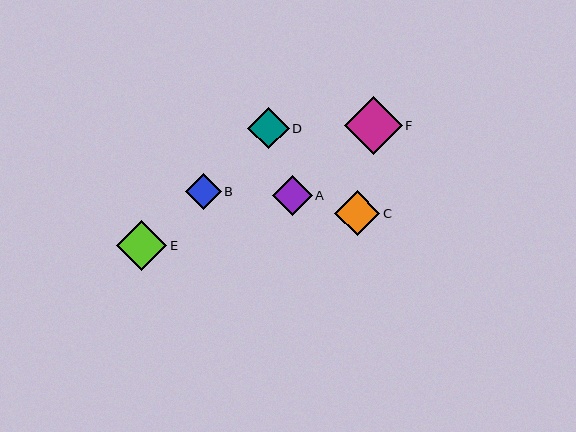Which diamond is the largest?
Diamond F is the largest with a size of approximately 58 pixels.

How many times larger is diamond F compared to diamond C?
Diamond F is approximately 1.3 times the size of diamond C.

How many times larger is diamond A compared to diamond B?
Diamond A is approximately 1.1 times the size of diamond B.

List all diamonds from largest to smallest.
From largest to smallest: F, E, C, D, A, B.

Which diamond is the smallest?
Diamond B is the smallest with a size of approximately 36 pixels.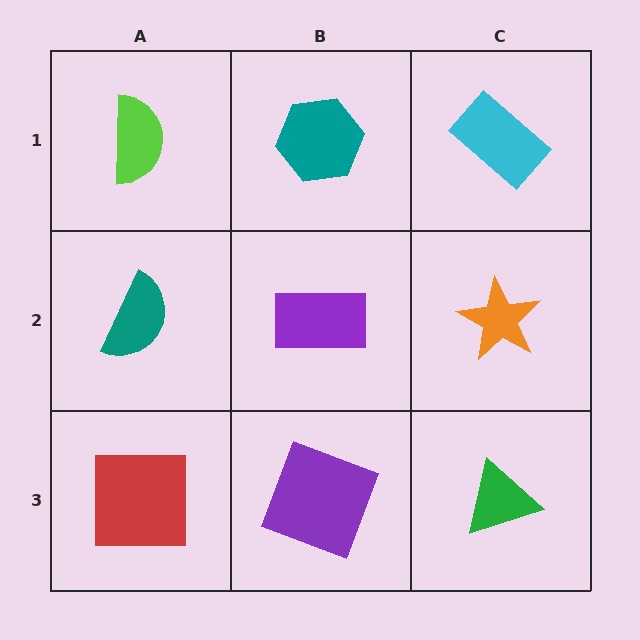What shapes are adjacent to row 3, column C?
An orange star (row 2, column C), a purple square (row 3, column B).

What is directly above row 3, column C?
An orange star.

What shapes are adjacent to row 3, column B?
A purple rectangle (row 2, column B), a red square (row 3, column A), a green triangle (row 3, column C).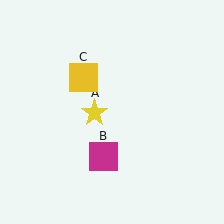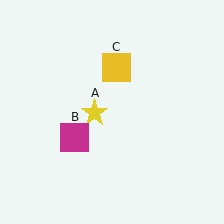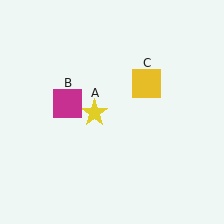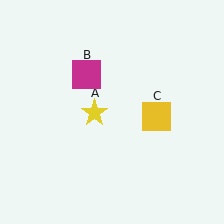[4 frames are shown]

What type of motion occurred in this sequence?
The magenta square (object B), yellow square (object C) rotated clockwise around the center of the scene.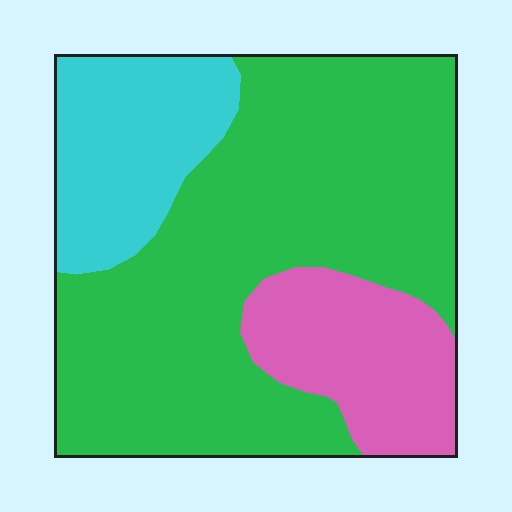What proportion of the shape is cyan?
Cyan covers 19% of the shape.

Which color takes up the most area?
Green, at roughly 65%.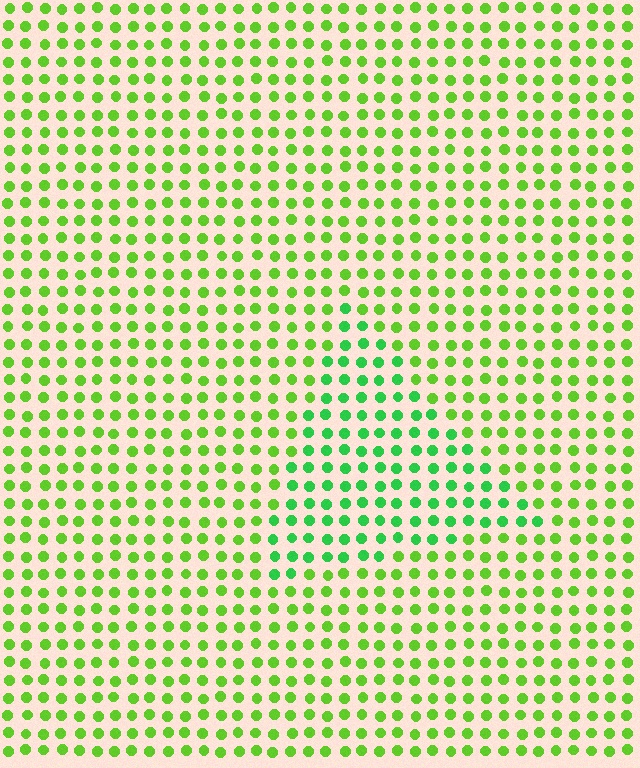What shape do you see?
I see a triangle.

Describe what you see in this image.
The image is filled with small lime elements in a uniform arrangement. A triangle-shaped region is visible where the elements are tinted to a slightly different hue, forming a subtle color boundary.